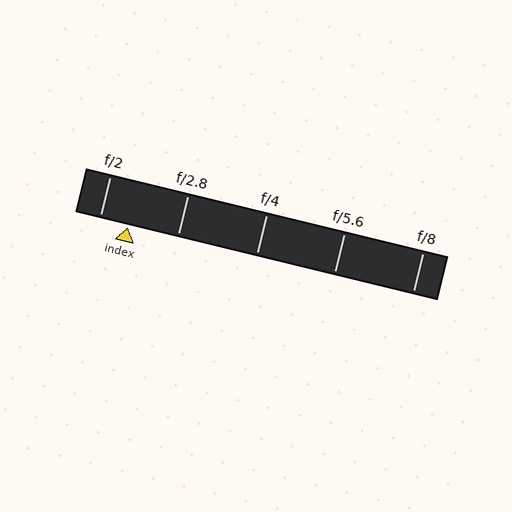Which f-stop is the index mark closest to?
The index mark is closest to f/2.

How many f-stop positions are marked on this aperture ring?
There are 5 f-stop positions marked.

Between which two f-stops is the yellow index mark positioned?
The index mark is between f/2 and f/2.8.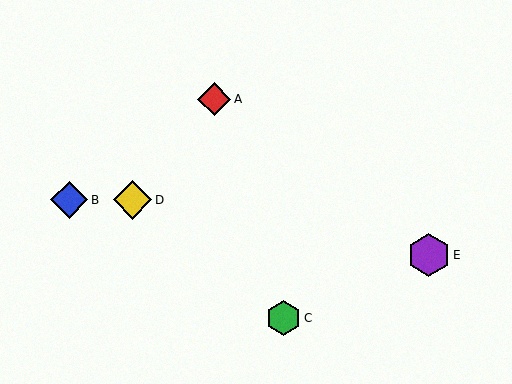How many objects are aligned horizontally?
2 objects (B, D) are aligned horizontally.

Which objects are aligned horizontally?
Objects B, D are aligned horizontally.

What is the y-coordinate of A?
Object A is at y≈99.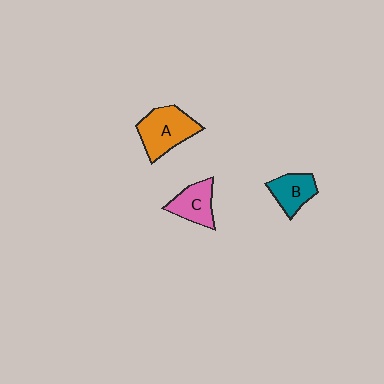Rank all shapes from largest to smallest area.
From largest to smallest: A (orange), C (pink), B (teal).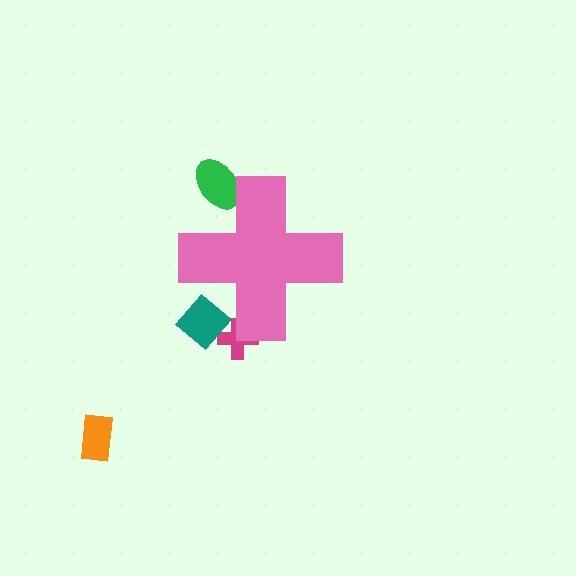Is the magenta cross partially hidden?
Yes, the magenta cross is partially hidden behind the pink cross.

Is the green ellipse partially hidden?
Yes, the green ellipse is partially hidden behind the pink cross.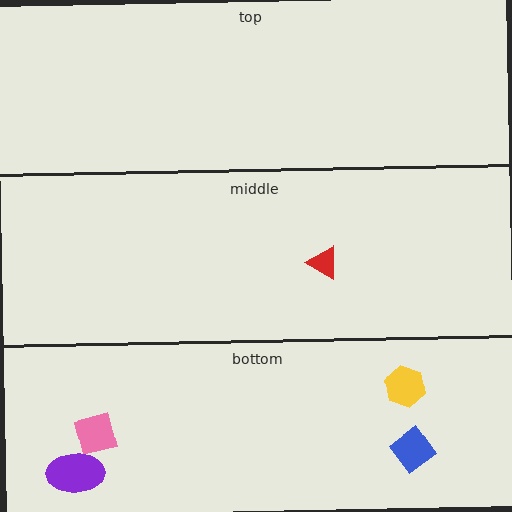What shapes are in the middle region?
The red triangle.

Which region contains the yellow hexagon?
The bottom region.